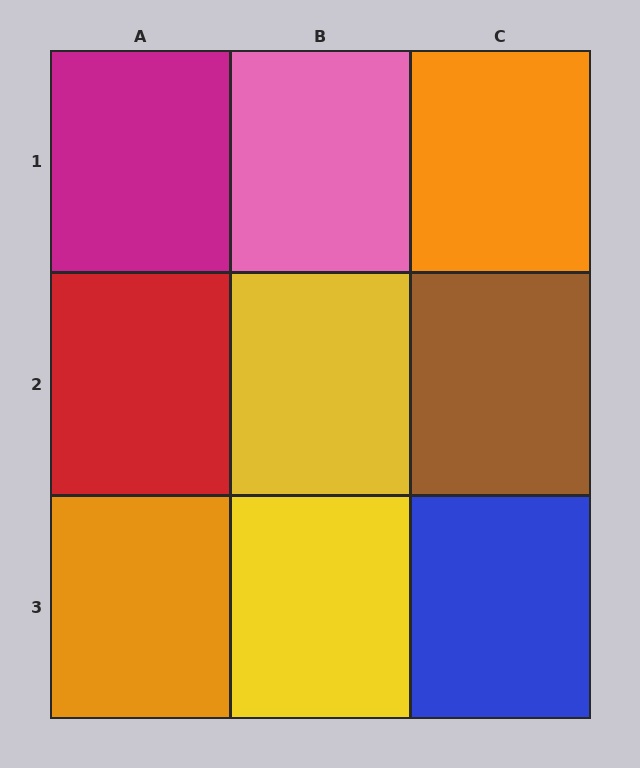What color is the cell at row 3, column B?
Yellow.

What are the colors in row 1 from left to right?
Magenta, pink, orange.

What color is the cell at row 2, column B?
Yellow.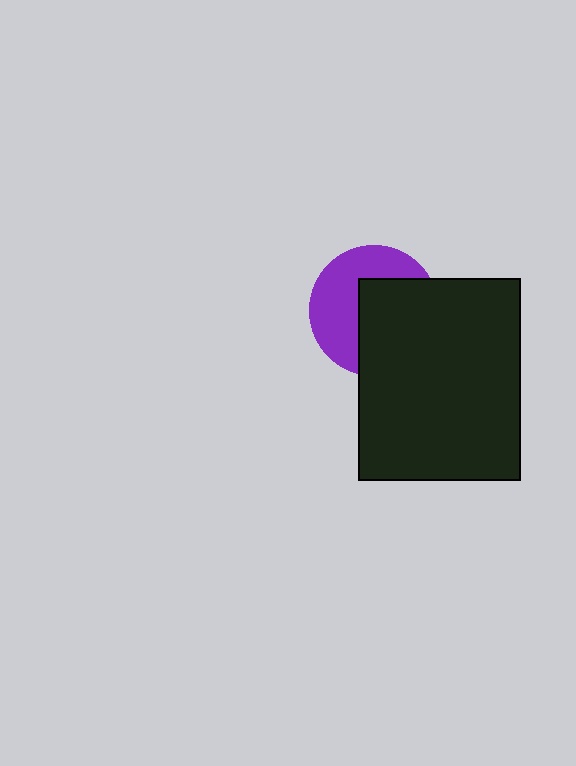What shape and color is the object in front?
The object in front is a black rectangle.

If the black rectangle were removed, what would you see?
You would see the complete purple circle.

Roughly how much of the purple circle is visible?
About half of it is visible (roughly 48%).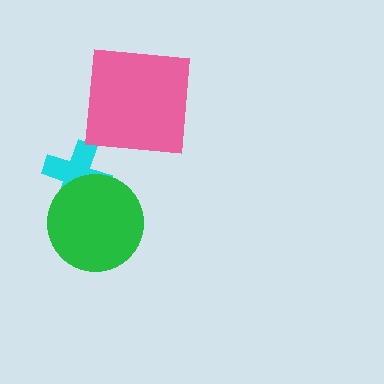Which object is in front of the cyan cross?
The green circle is in front of the cyan cross.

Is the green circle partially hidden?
No, no other shape covers it.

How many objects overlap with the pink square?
0 objects overlap with the pink square.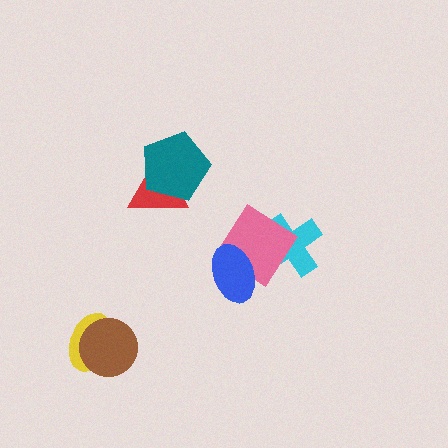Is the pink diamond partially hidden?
Yes, it is partially covered by another shape.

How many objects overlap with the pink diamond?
2 objects overlap with the pink diamond.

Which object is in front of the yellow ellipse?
The brown circle is in front of the yellow ellipse.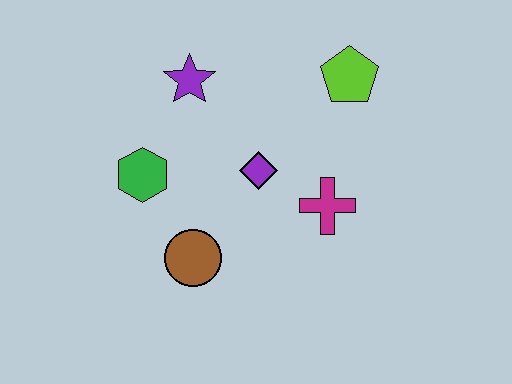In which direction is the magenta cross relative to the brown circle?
The magenta cross is to the right of the brown circle.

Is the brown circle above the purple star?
No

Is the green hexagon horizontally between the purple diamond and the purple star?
No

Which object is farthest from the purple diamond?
The lime pentagon is farthest from the purple diamond.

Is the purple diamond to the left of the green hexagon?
No